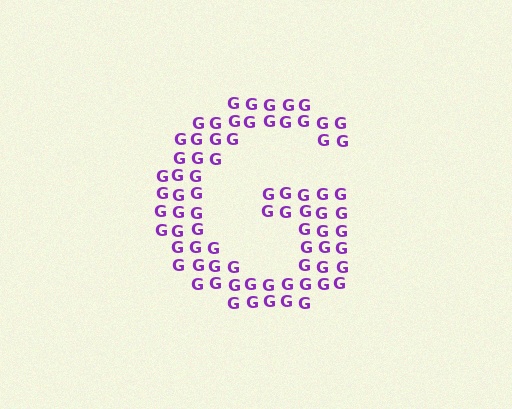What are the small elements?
The small elements are letter G's.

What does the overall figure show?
The overall figure shows the letter G.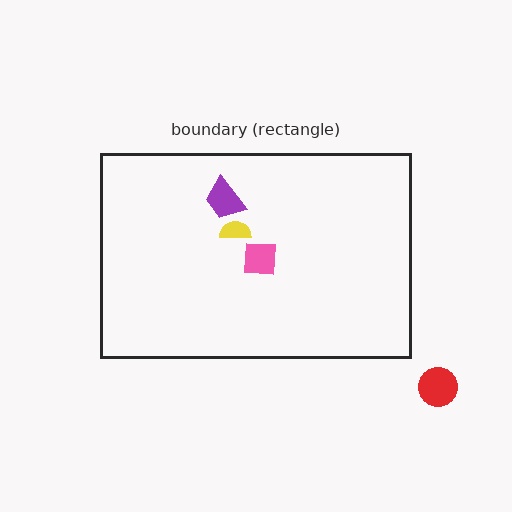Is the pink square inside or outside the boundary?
Inside.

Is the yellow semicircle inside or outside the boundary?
Inside.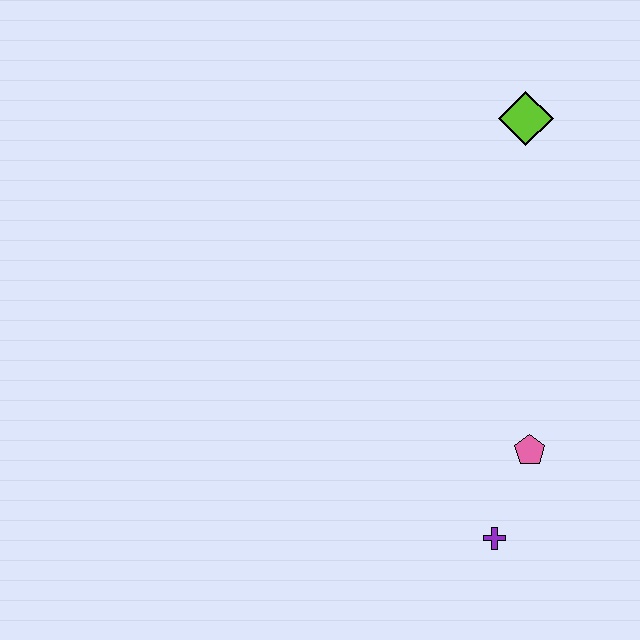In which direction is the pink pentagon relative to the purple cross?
The pink pentagon is above the purple cross.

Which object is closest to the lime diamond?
The pink pentagon is closest to the lime diamond.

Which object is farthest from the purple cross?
The lime diamond is farthest from the purple cross.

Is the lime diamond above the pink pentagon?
Yes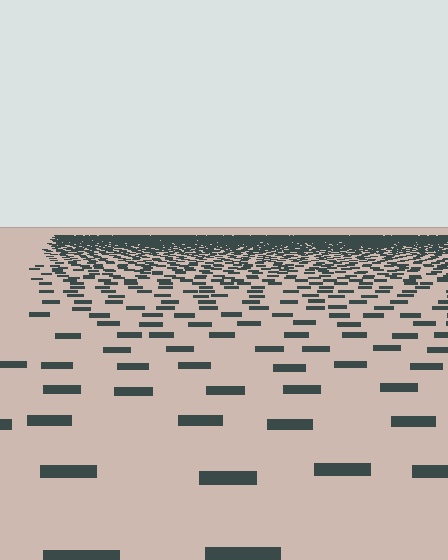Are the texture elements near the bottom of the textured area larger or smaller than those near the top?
Larger. Near the bottom, elements are closer to the viewer and appear at a bigger on-screen size.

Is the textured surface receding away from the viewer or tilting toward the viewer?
The surface is receding away from the viewer. Texture elements get smaller and denser toward the top.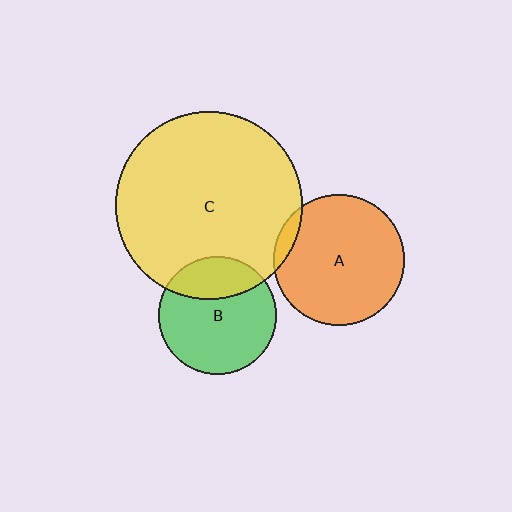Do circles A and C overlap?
Yes.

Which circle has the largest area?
Circle C (yellow).